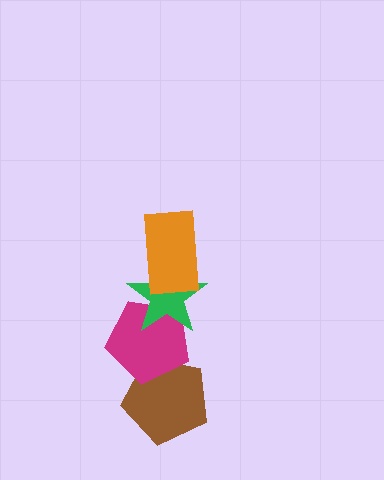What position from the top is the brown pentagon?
The brown pentagon is 4th from the top.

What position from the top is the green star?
The green star is 2nd from the top.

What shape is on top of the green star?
The orange rectangle is on top of the green star.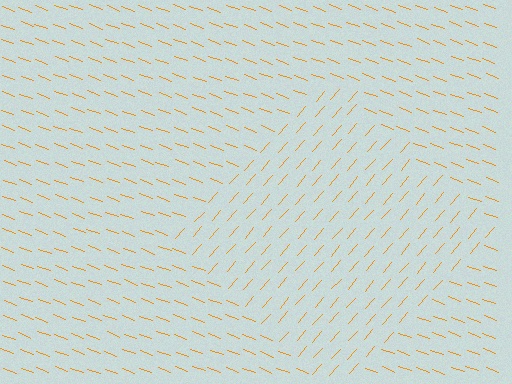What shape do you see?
I see a diamond.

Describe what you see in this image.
The image is filled with small orange line segments. A diamond region in the image has lines oriented differently from the surrounding lines, creating a visible texture boundary.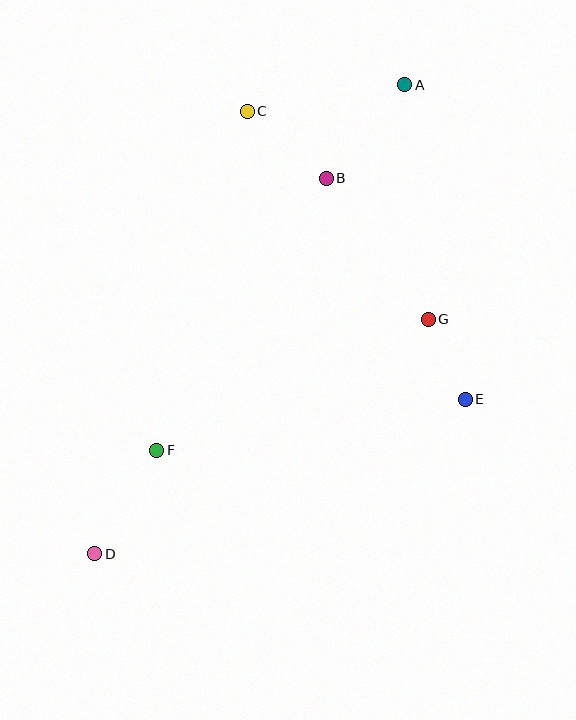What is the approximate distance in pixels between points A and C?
The distance between A and C is approximately 159 pixels.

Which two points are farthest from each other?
Points A and D are farthest from each other.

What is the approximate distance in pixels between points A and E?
The distance between A and E is approximately 320 pixels.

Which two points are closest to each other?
Points E and G are closest to each other.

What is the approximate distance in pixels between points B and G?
The distance between B and G is approximately 174 pixels.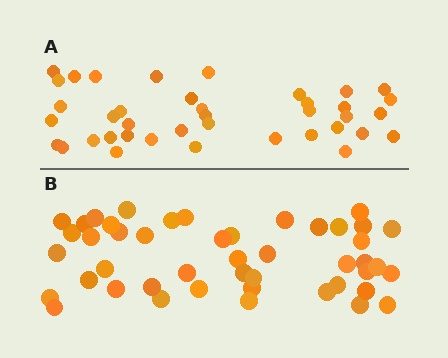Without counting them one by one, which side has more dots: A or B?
Region B (the bottom region) has more dots.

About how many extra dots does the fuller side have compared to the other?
Region B has roughly 8 or so more dots than region A.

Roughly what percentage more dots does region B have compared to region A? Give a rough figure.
About 20% more.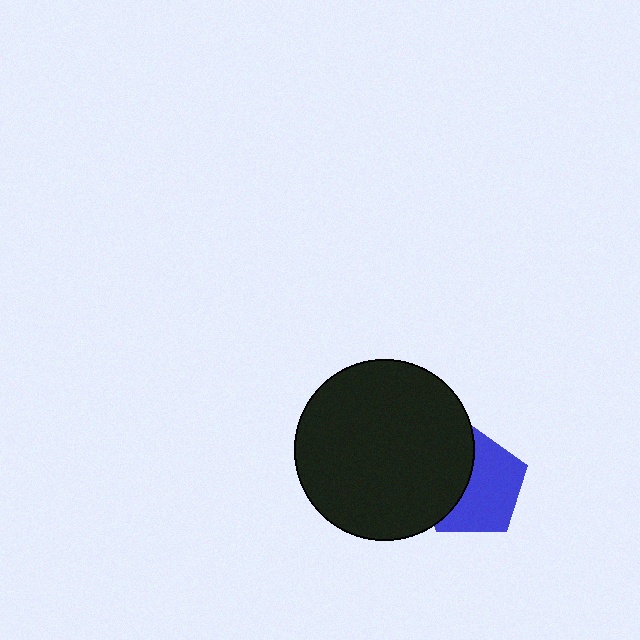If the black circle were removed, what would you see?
You would see the complete blue pentagon.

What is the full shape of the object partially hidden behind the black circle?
The partially hidden object is a blue pentagon.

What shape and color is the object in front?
The object in front is a black circle.